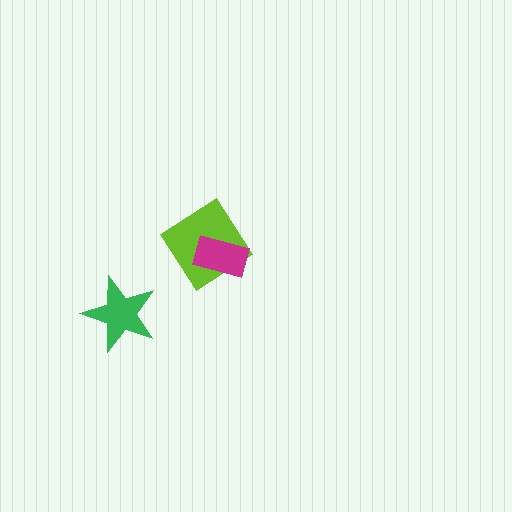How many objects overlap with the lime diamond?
1 object overlaps with the lime diamond.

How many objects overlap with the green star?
0 objects overlap with the green star.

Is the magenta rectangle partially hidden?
No, no other shape covers it.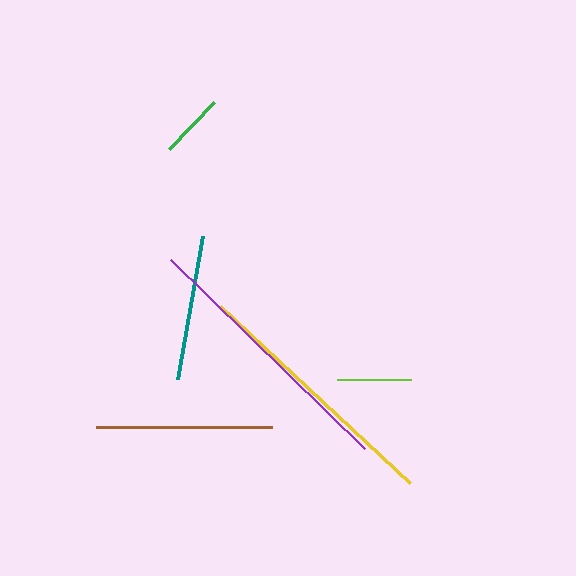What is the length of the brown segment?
The brown segment is approximately 176 pixels long.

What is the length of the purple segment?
The purple segment is approximately 270 pixels long.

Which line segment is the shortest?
The green line is the shortest at approximately 65 pixels.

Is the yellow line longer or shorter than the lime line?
The yellow line is longer than the lime line.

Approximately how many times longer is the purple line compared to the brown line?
The purple line is approximately 1.5 times the length of the brown line.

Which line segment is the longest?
The purple line is the longest at approximately 270 pixels.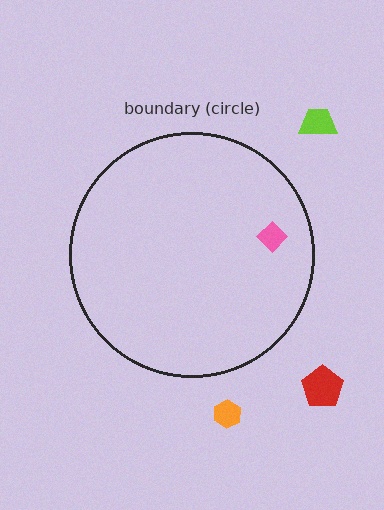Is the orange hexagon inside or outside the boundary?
Outside.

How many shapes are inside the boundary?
1 inside, 3 outside.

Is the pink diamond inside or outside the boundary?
Inside.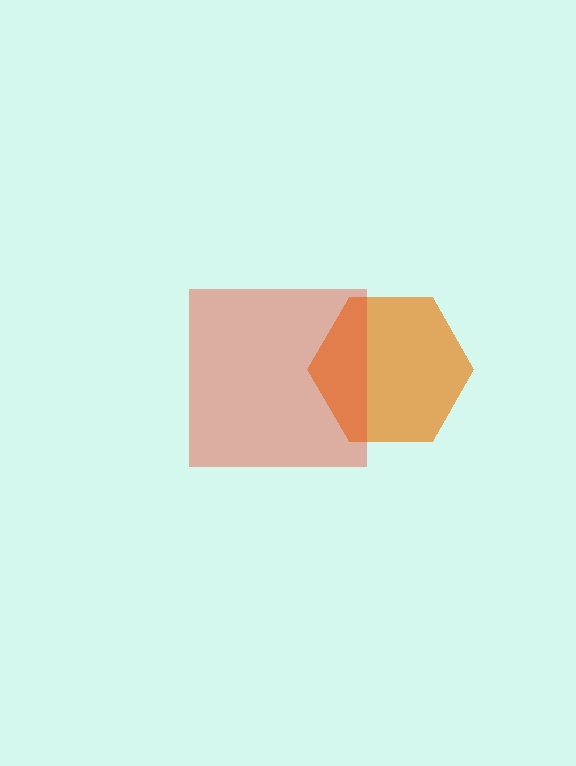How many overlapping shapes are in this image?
There are 2 overlapping shapes in the image.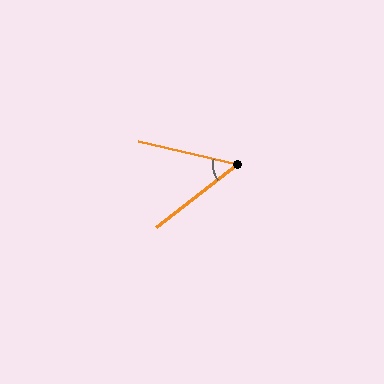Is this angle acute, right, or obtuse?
It is acute.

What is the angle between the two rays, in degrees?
Approximately 51 degrees.